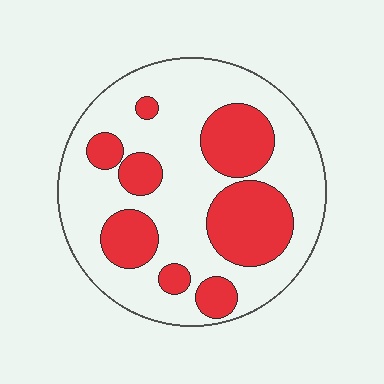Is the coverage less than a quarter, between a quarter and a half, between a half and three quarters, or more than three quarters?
Between a quarter and a half.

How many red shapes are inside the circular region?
8.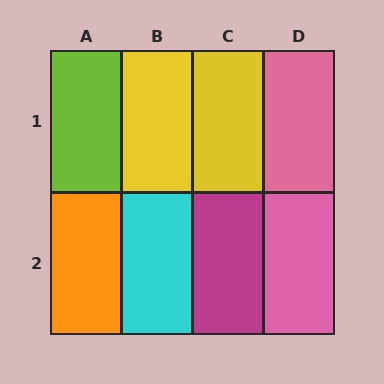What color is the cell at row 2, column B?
Cyan.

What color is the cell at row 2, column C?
Magenta.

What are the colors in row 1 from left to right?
Lime, yellow, yellow, pink.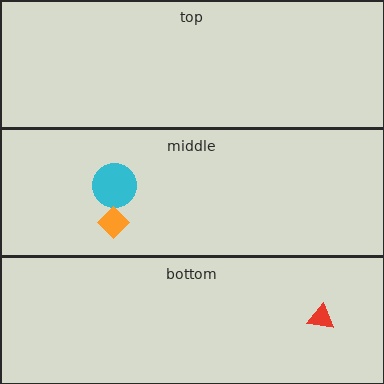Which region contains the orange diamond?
The middle region.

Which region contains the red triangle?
The bottom region.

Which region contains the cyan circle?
The middle region.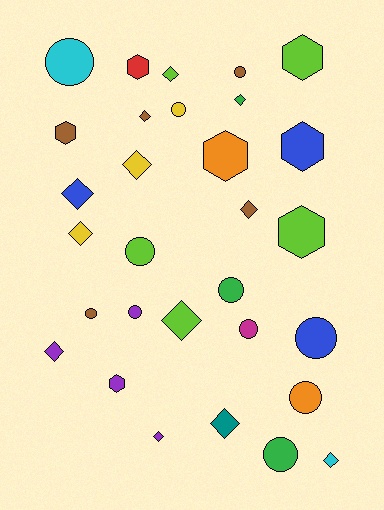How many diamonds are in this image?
There are 12 diamonds.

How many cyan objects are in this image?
There are 2 cyan objects.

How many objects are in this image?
There are 30 objects.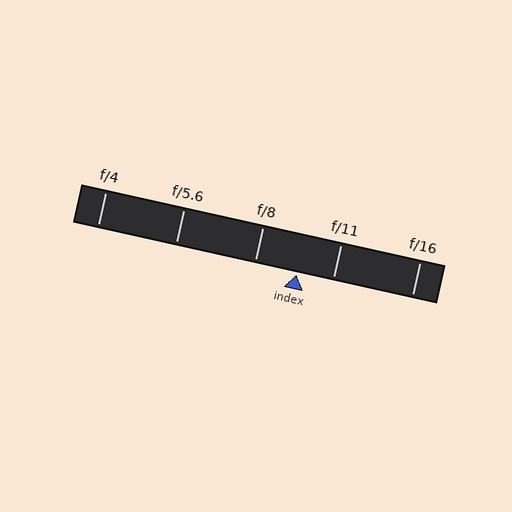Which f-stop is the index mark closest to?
The index mark is closest to f/11.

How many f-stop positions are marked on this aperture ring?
There are 5 f-stop positions marked.